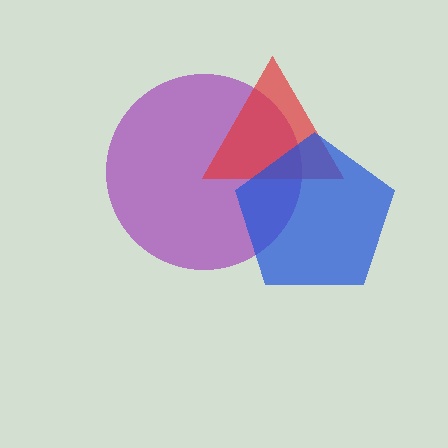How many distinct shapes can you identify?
There are 3 distinct shapes: a purple circle, a red triangle, a blue pentagon.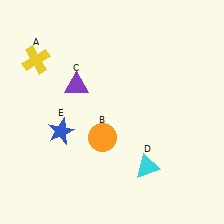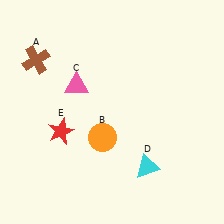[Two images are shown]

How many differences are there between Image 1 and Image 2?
There are 3 differences between the two images.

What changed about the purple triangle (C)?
In Image 1, C is purple. In Image 2, it changed to pink.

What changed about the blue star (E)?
In Image 1, E is blue. In Image 2, it changed to red.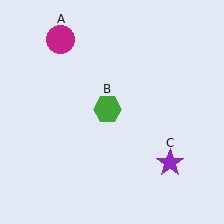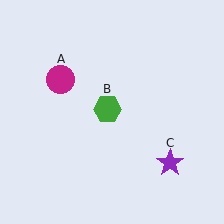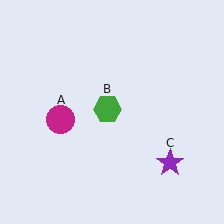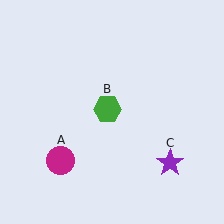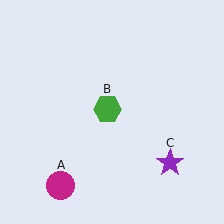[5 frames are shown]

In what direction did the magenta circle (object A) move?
The magenta circle (object A) moved down.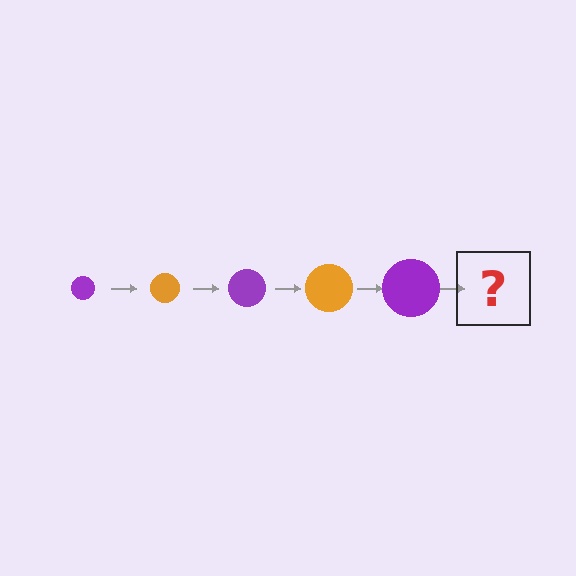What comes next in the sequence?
The next element should be an orange circle, larger than the previous one.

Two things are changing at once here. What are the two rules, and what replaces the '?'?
The two rules are that the circle grows larger each step and the color cycles through purple and orange. The '?' should be an orange circle, larger than the previous one.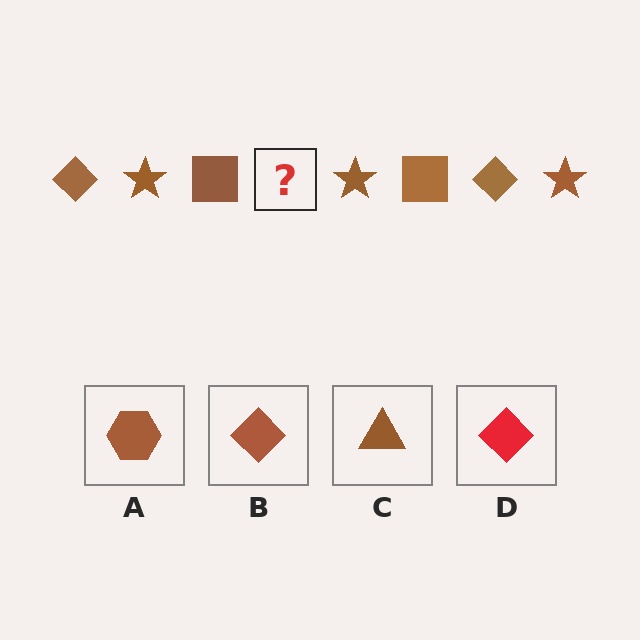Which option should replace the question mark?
Option B.